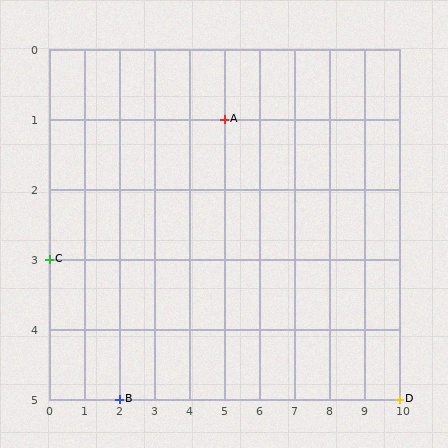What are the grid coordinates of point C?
Point C is at grid coordinates (0, 3).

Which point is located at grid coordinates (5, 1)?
Point A is at (5, 1).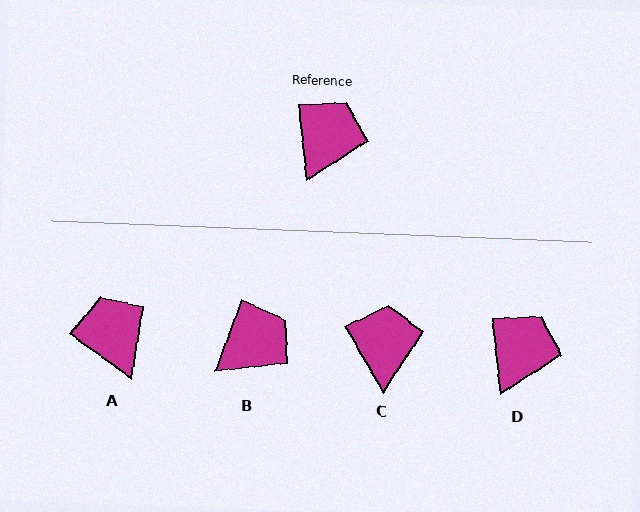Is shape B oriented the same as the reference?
No, it is off by about 26 degrees.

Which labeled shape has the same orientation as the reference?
D.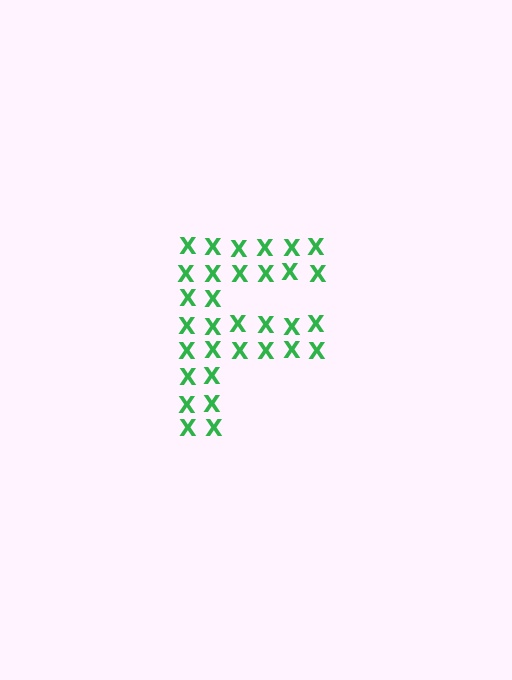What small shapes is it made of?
It is made of small letter X's.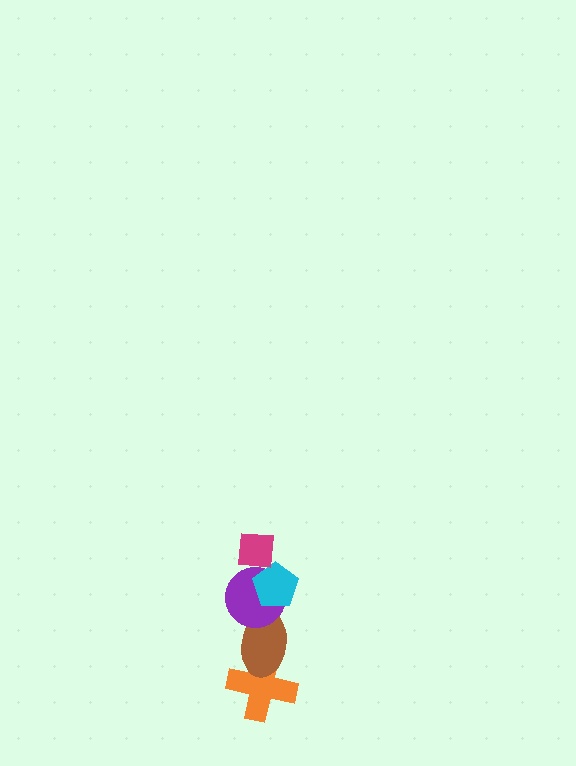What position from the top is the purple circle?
The purple circle is 3rd from the top.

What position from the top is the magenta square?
The magenta square is 1st from the top.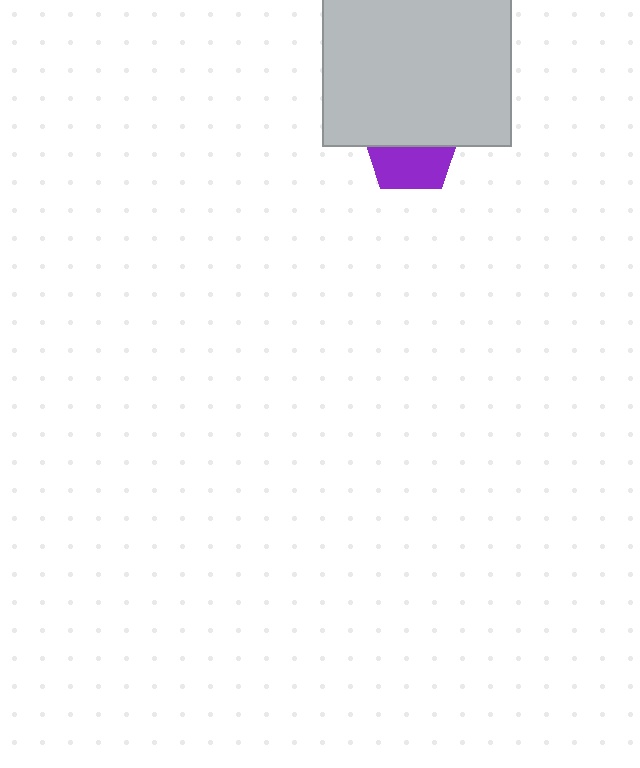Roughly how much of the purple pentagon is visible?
About half of it is visible (roughly 47%).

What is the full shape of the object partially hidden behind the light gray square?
The partially hidden object is a purple pentagon.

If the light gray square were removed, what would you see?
You would see the complete purple pentagon.